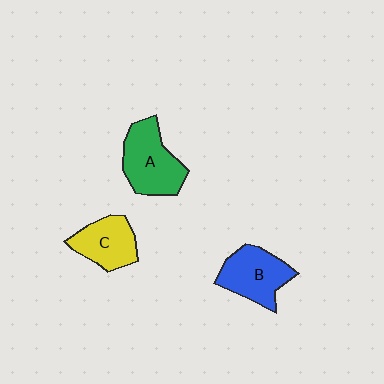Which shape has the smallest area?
Shape C (yellow).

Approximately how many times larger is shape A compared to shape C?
Approximately 1.3 times.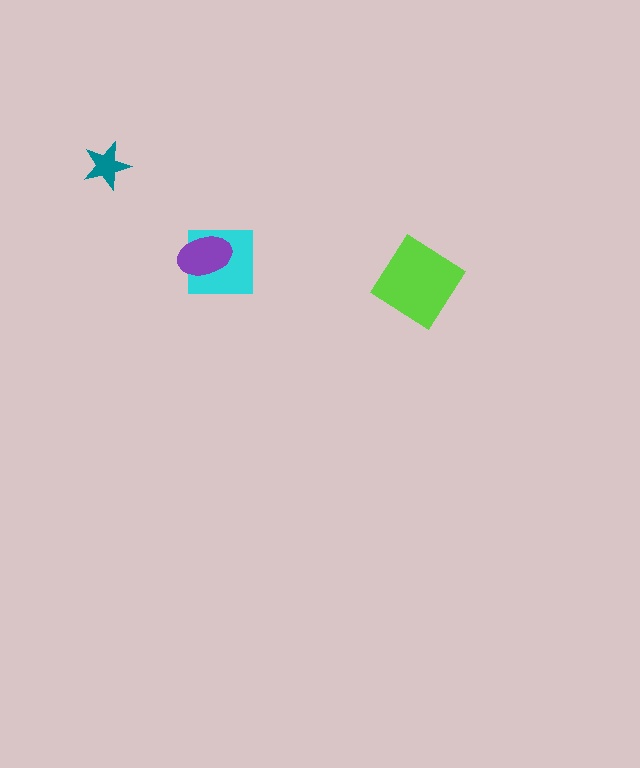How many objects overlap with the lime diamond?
0 objects overlap with the lime diamond.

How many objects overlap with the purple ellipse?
1 object overlaps with the purple ellipse.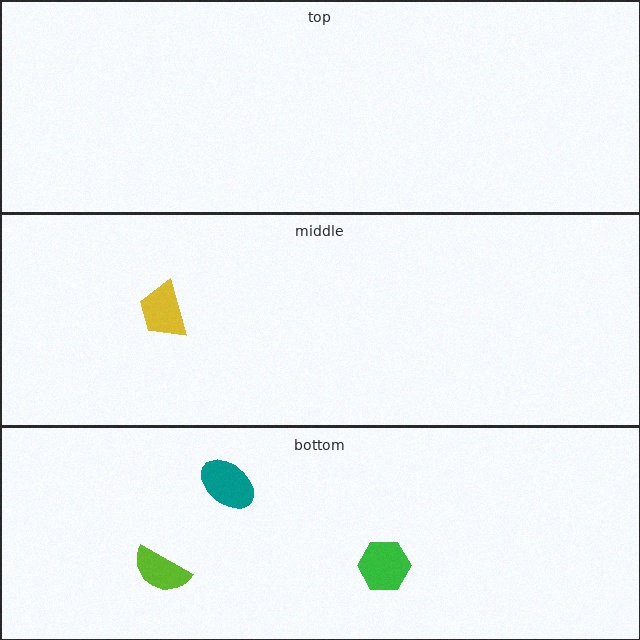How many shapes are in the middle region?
1.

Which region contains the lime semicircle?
The bottom region.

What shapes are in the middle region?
The yellow trapezoid.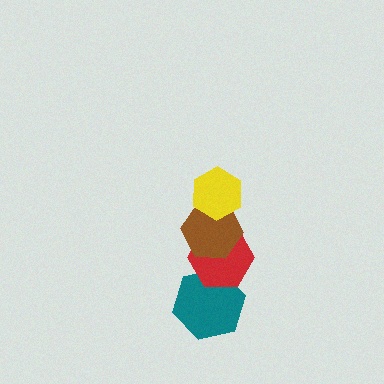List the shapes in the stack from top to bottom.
From top to bottom: the yellow hexagon, the brown hexagon, the red hexagon, the teal hexagon.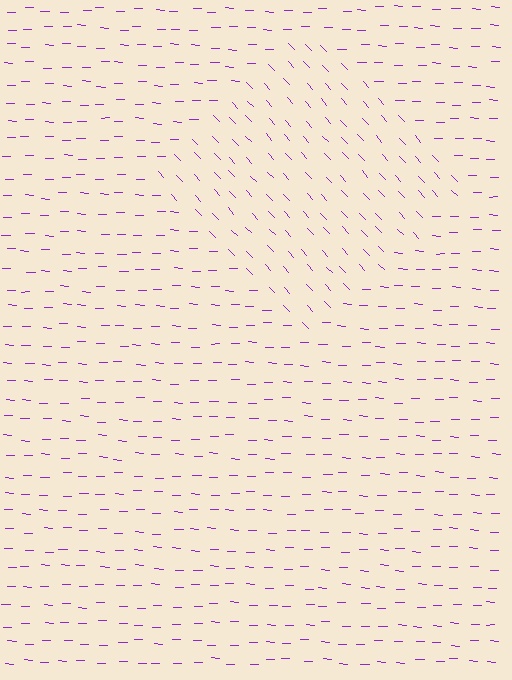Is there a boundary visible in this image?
Yes, there is a texture boundary formed by a change in line orientation.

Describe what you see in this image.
The image is filled with small purple line segments. A diamond region in the image has lines oriented differently from the surrounding lines, creating a visible texture boundary.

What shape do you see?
I see a diamond.